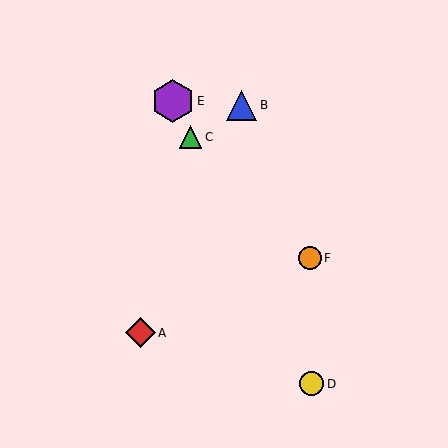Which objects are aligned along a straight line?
Objects C, D, E are aligned along a straight line.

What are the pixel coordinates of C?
Object C is at (190, 137).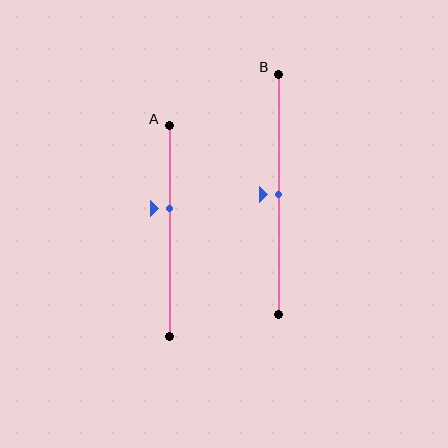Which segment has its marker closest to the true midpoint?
Segment B has its marker closest to the true midpoint.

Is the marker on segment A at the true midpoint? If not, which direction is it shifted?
No, the marker on segment A is shifted upward by about 11% of the segment length.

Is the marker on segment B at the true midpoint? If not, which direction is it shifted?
Yes, the marker on segment B is at the true midpoint.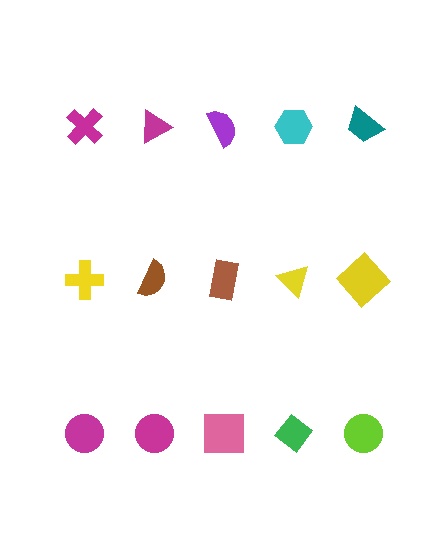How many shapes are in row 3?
5 shapes.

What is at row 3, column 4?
A green diamond.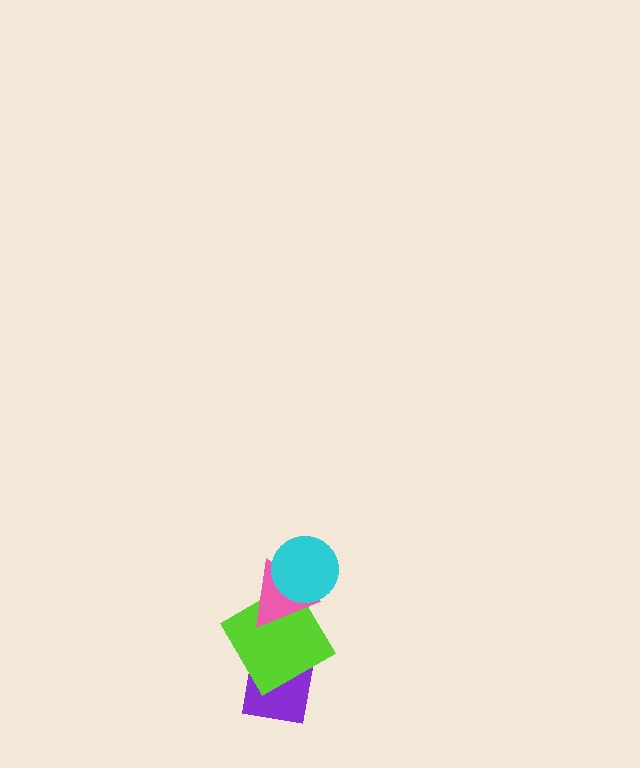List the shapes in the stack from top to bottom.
From top to bottom: the cyan circle, the pink triangle, the lime diamond, the purple square.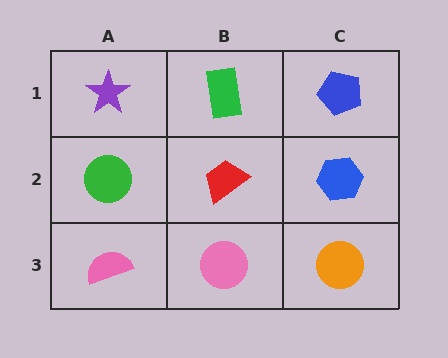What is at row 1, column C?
A blue pentagon.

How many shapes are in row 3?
3 shapes.